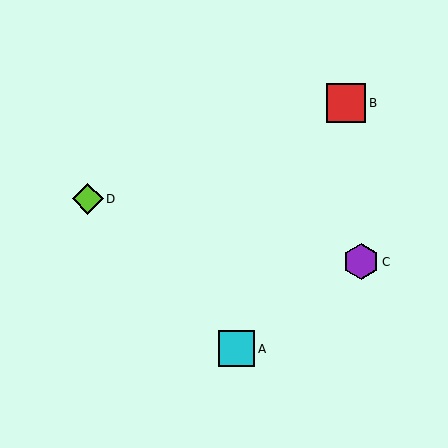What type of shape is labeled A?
Shape A is a cyan square.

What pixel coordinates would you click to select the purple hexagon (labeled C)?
Click at (361, 262) to select the purple hexagon C.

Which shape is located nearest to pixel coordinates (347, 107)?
The red square (labeled B) at (346, 103) is nearest to that location.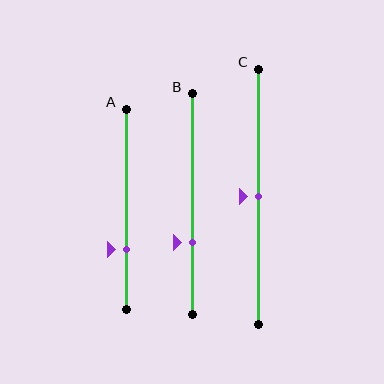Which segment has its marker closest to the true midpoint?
Segment C has its marker closest to the true midpoint.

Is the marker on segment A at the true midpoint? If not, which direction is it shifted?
No, the marker on segment A is shifted downward by about 20% of the segment length.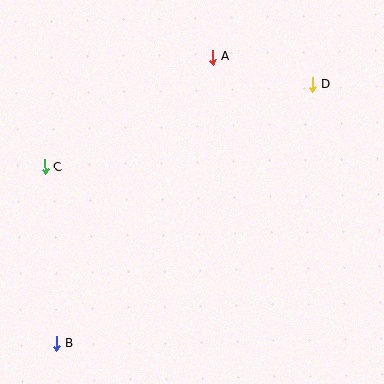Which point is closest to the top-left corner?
Point C is closest to the top-left corner.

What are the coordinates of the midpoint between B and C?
The midpoint between B and C is at (50, 255).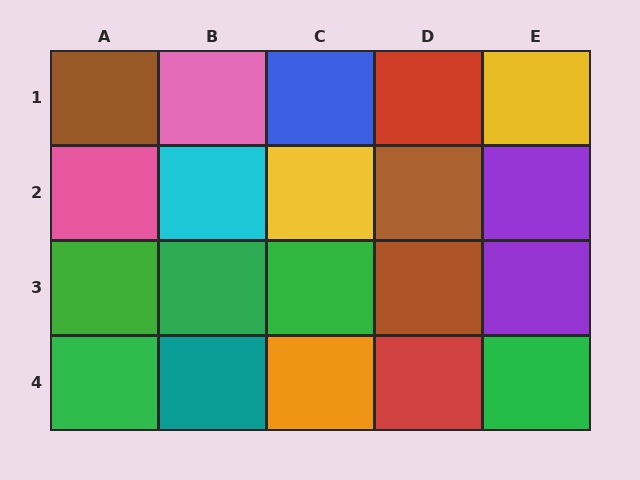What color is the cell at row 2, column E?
Purple.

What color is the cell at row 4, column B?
Teal.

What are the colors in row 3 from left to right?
Green, green, green, brown, purple.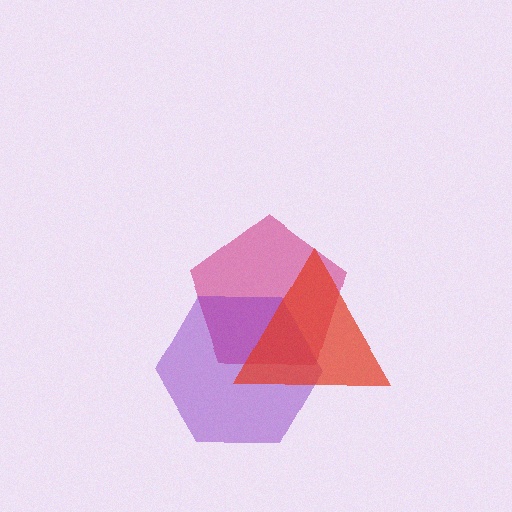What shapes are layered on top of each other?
The layered shapes are: a magenta pentagon, a purple hexagon, a red triangle.